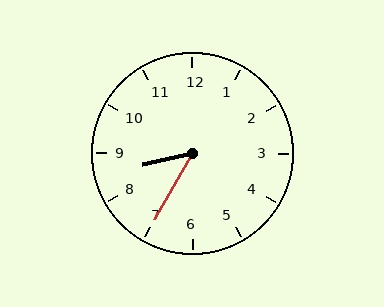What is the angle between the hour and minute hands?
Approximately 48 degrees.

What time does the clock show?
8:35.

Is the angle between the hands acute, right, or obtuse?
It is acute.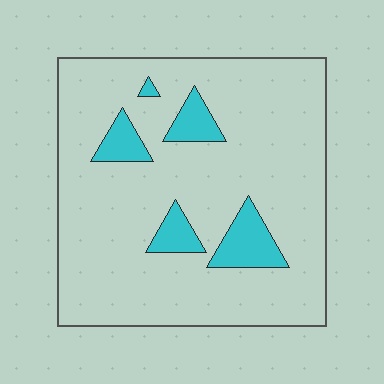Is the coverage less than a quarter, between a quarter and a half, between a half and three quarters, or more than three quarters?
Less than a quarter.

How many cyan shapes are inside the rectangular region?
5.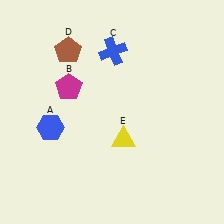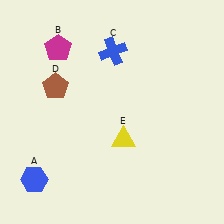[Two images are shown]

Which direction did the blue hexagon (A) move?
The blue hexagon (A) moved down.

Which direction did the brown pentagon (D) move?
The brown pentagon (D) moved down.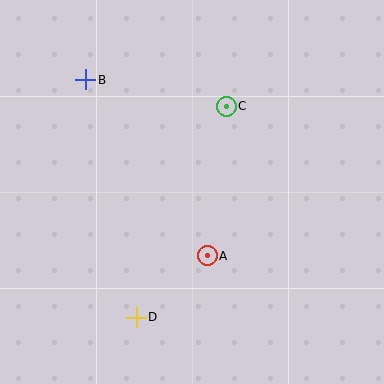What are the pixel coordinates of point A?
Point A is at (207, 256).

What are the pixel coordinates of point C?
Point C is at (226, 106).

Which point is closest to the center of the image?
Point A at (207, 256) is closest to the center.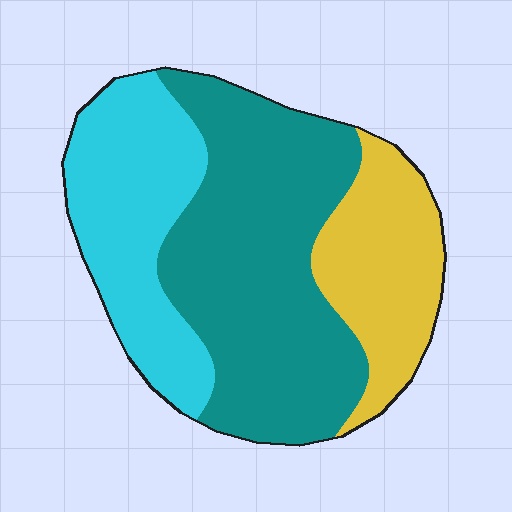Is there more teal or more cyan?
Teal.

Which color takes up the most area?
Teal, at roughly 50%.